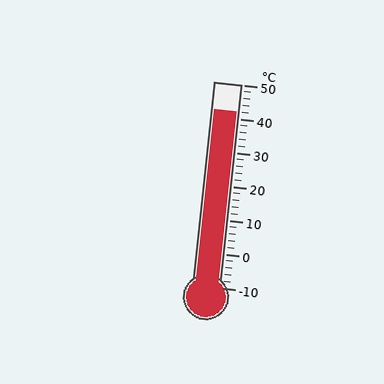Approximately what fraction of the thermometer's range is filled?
The thermometer is filled to approximately 85% of its range.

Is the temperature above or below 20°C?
The temperature is above 20°C.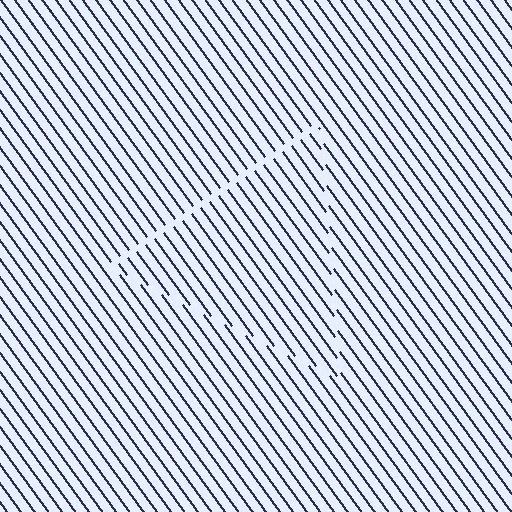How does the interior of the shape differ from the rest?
The interior of the shape contains the same grating, shifted by half a period — the contour is defined by the phase discontinuity where line-ends from the inner and outer gratings abut.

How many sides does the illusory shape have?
3 sides — the line-ends trace a triangle.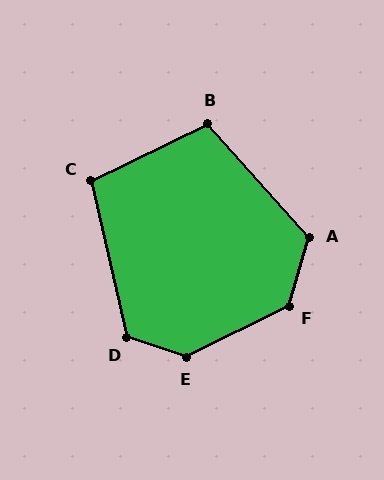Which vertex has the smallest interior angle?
C, at approximately 103 degrees.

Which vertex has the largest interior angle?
E, at approximately 135 degrees.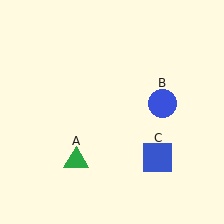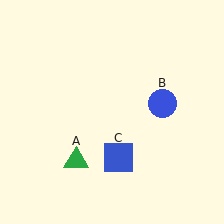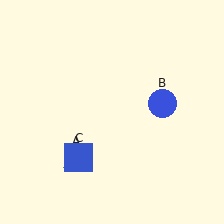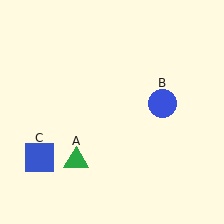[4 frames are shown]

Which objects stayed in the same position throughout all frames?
Green triangle (object A) and blue circle (object B) remained stationary.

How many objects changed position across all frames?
1 object changed position: blue square (object C).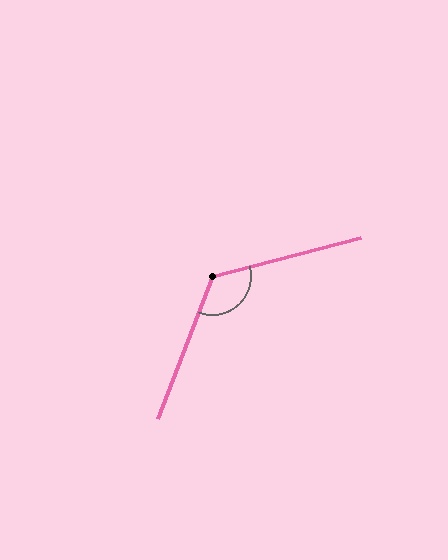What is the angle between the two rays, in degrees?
Approximately 126 degrees.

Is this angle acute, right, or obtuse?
It is obtuse.